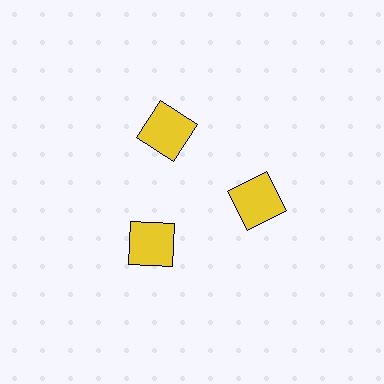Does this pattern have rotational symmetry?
Yes, this pattern has 3-fold rotational symmetry. It looks the same after rotating 120 degrees around the center.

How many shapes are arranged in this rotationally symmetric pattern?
There are 3 shapes, arranged in 3 groups of 1.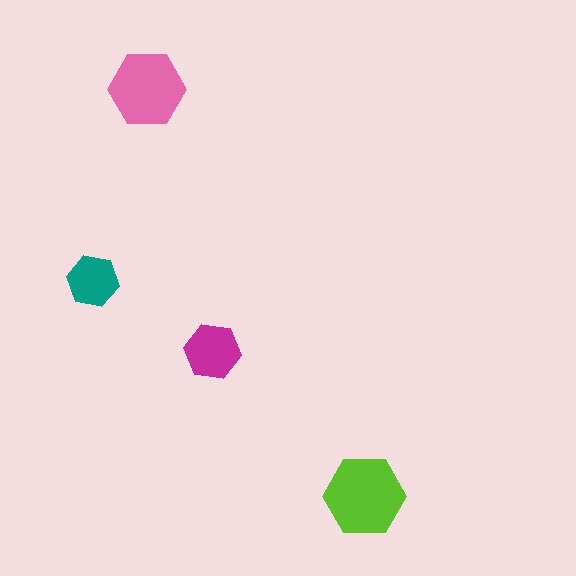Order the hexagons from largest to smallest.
the lime one, the pink one, the magenta one, the teal one.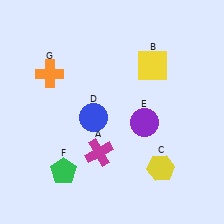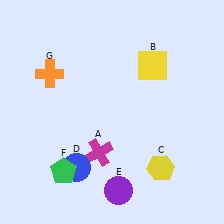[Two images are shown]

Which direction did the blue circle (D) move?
The blue circle (D) moved down.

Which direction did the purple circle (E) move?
The purple circle (E) moved down.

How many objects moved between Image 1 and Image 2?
2 objects moved between the two images.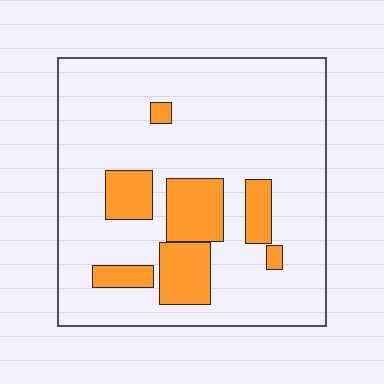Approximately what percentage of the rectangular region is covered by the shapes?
Approximately 20%.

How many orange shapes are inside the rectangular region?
7.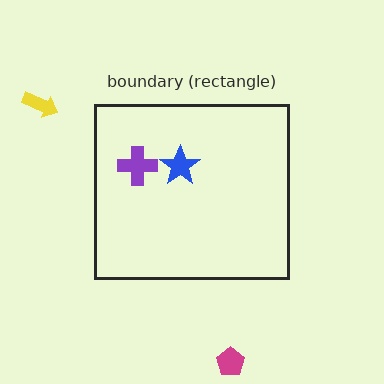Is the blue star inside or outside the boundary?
Inside.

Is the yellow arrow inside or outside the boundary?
Outside.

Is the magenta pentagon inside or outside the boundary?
Outside.